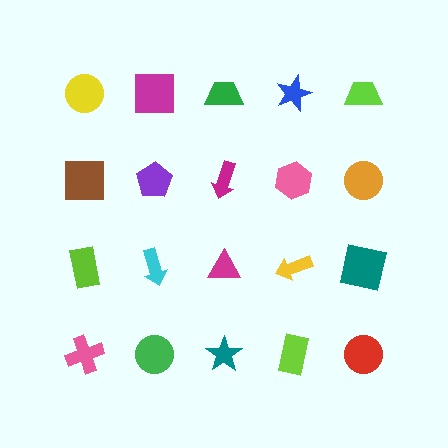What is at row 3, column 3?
A magenta triangle.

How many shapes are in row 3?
5 shapes.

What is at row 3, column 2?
A cyan arrow.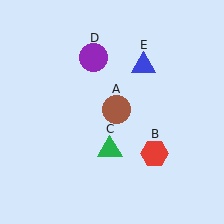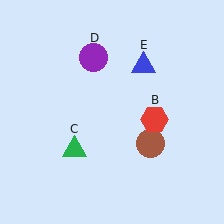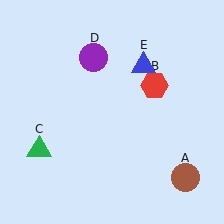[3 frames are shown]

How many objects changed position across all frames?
3 objects changed position: brown circle (object A), red hexagon (object B), green triangle (object C).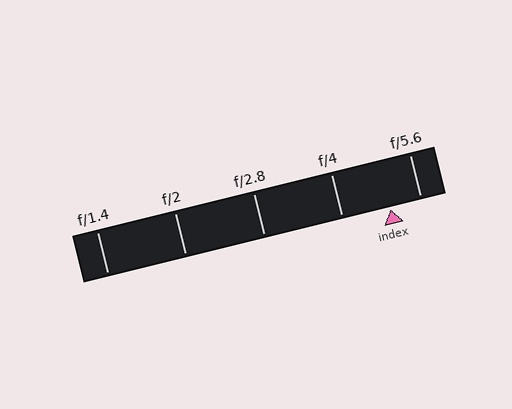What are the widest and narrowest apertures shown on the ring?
The widest aperture shown is f/1.4 and the narrowest is f/5.6.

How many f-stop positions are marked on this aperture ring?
There are 5 f-stop positions marked.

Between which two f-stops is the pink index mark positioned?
The index mark is between f/4 and f/5.6.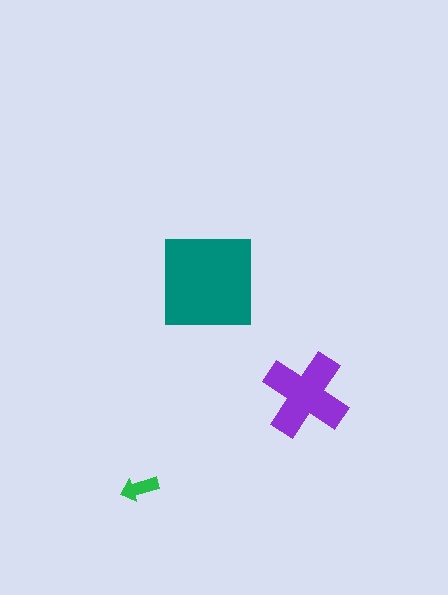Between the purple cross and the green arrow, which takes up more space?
The purple cross.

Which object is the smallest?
The green arrow.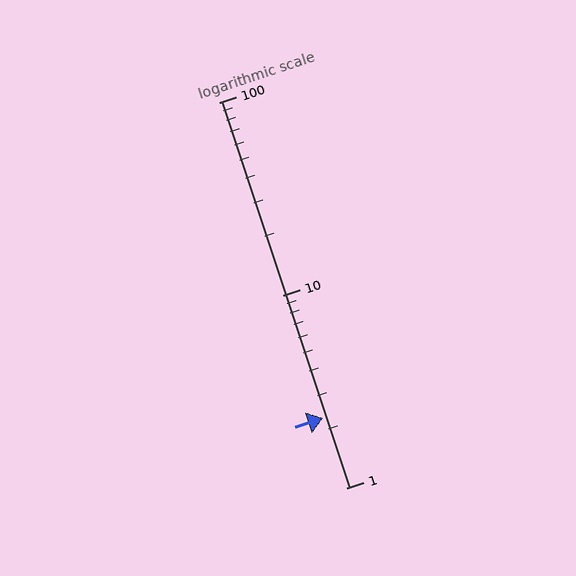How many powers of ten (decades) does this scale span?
The scale spans 2 decades, from 1 to 100.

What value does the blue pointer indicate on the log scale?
The pointer indicates approximately 2.3.